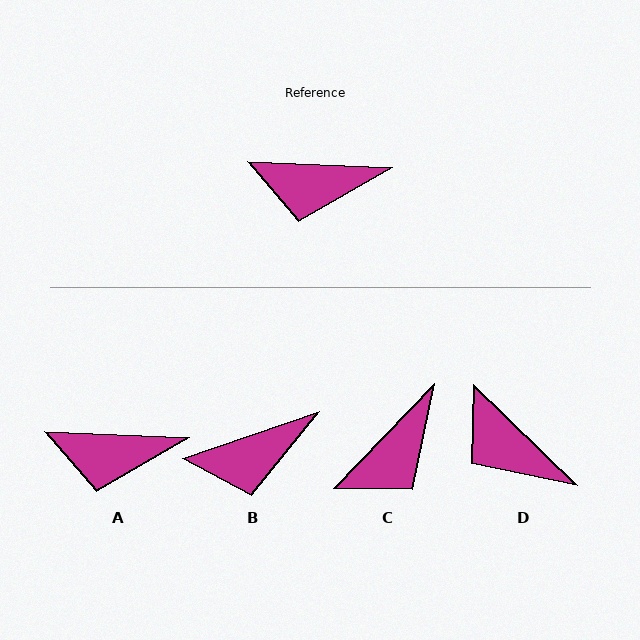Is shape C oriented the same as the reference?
No, it is off by about 48 degrees.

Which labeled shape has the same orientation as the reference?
A.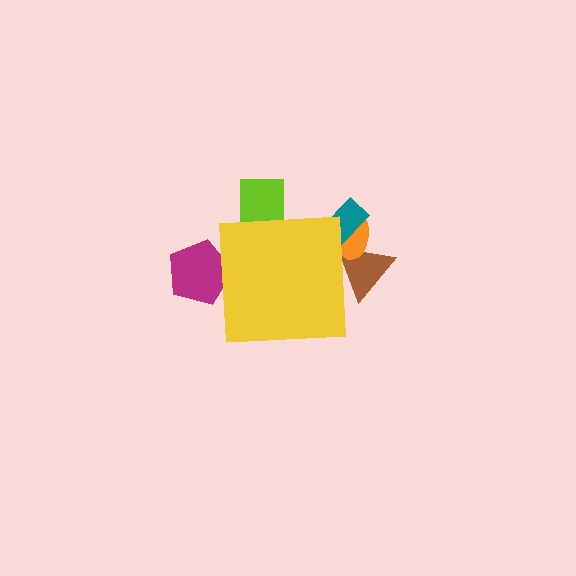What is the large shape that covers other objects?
A yellow square.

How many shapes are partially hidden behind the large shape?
5 shapes are partially hidden.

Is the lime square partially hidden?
Yes, the lime square is partially hidden behind the yellow square.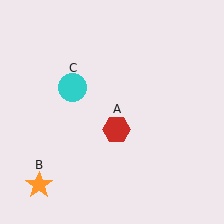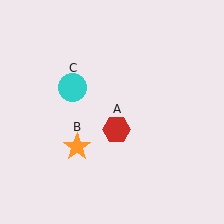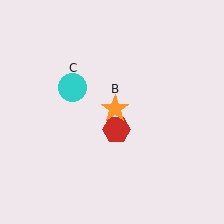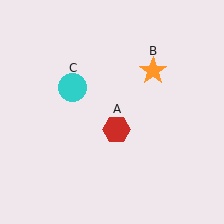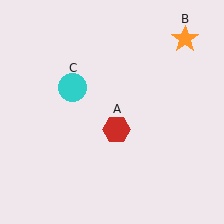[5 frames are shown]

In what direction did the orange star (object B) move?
The orange star (object B) moved up and to the right.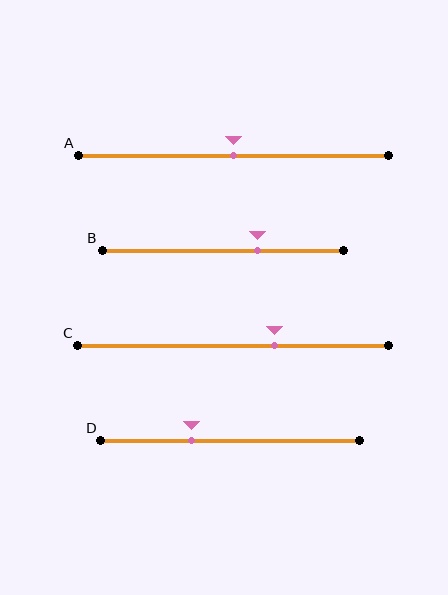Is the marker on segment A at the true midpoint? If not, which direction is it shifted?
Yes, the marker on segment A is at the true midpoint.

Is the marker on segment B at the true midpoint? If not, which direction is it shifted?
No, the marker on segment B is shifted to the right by about 14% of the segment length.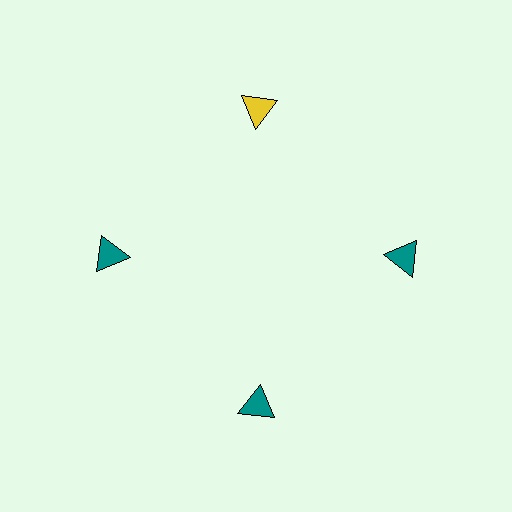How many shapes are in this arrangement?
There are 4 shapes arranged in a ring pattern.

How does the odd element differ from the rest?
It has a different color: yellow instead of teal.